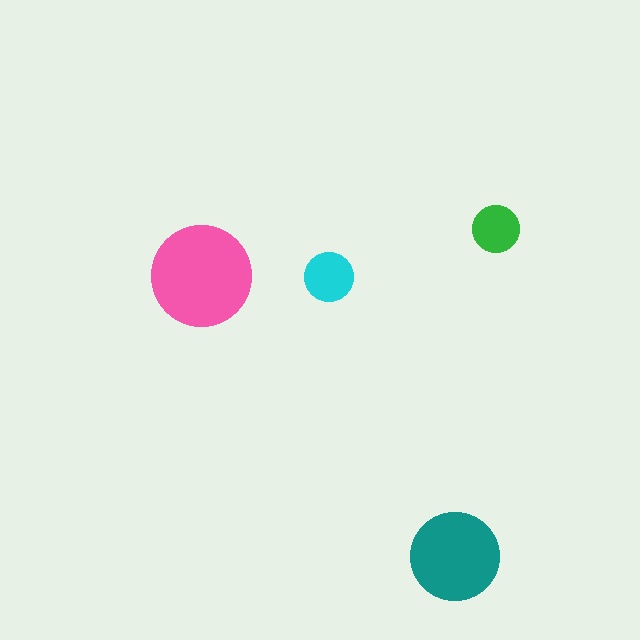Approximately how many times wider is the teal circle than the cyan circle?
About 2 times wider.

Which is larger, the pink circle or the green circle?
The pink one.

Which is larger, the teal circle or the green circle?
The teal one.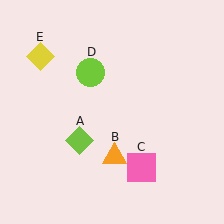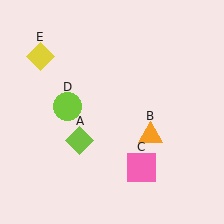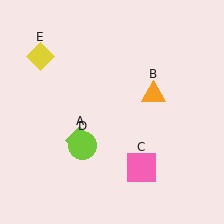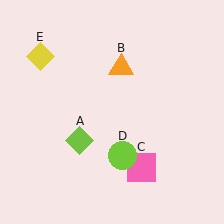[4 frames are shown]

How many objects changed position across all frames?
2 objects changed position: orange triangle (object B), lime circle (object D).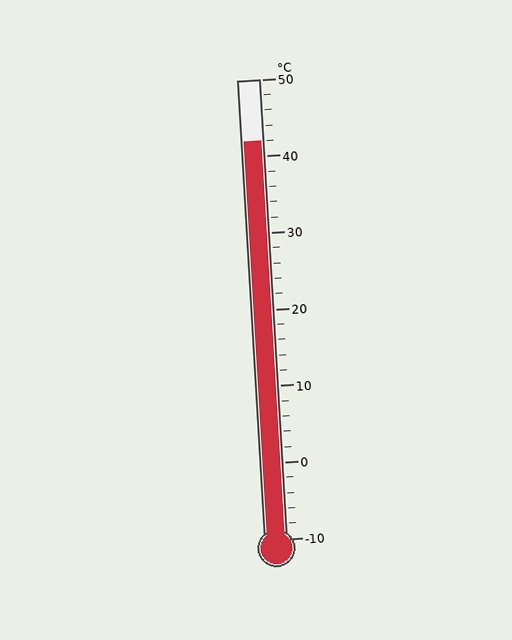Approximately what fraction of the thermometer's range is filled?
The thermometer is filled to approximately 85% of its range.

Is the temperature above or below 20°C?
The temperature is above 20°C.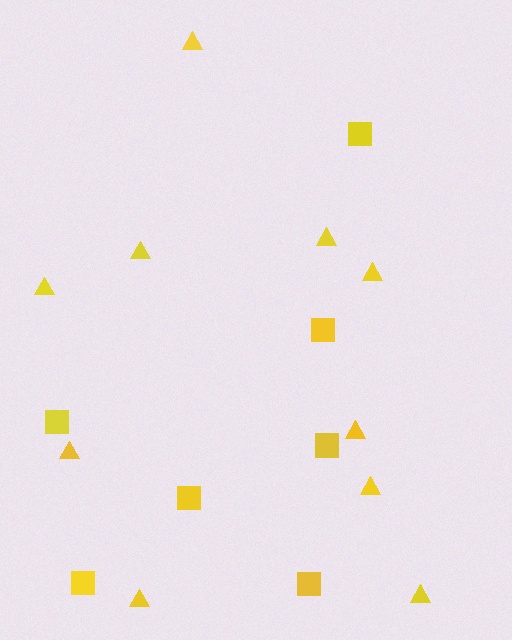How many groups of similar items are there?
There are 2 groups: one group of triangles (10) and one group of squares (7).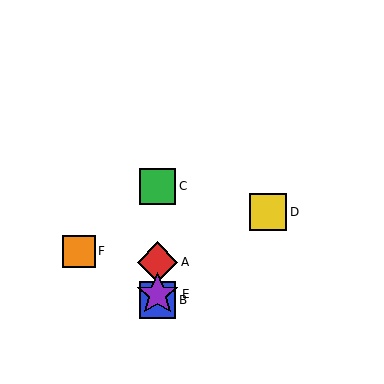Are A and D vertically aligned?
No, A is at x≈158 and D is at x≈268.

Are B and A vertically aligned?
Yes, both are at x≈158.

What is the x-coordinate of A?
Object A is at x≈158.